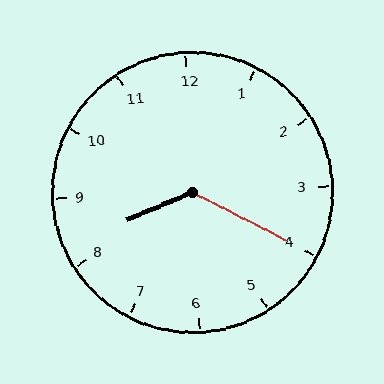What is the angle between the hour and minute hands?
Approximately 130 degrees.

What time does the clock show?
8:20.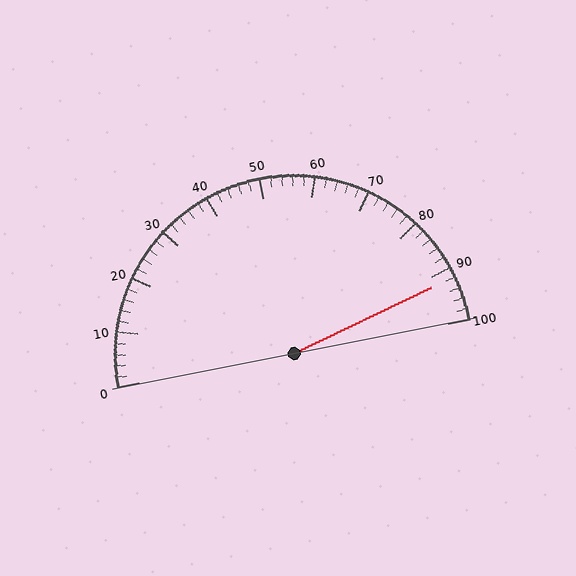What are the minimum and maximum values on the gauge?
The gauge ranges from 0 to 100.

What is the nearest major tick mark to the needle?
The nearest major tick mark is 90.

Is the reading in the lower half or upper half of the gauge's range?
The reading is in the upper half of the range (0 to 100).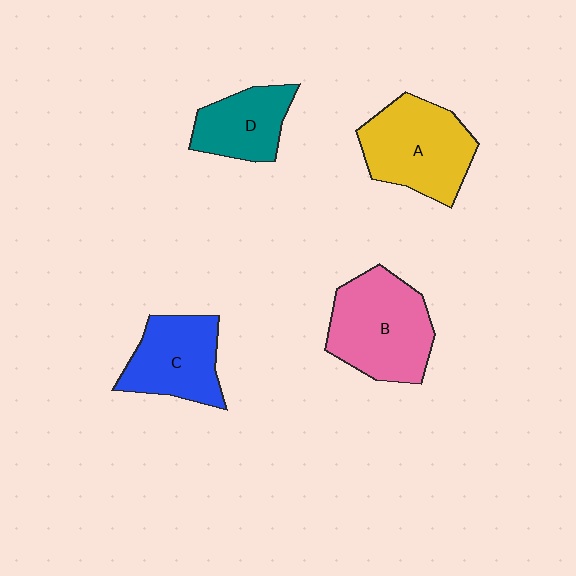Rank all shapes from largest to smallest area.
From largest to smallest: B (pink), A (yellow), C (blue), D (teal).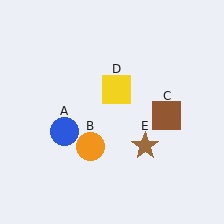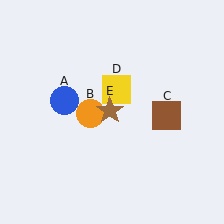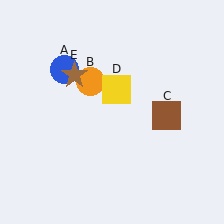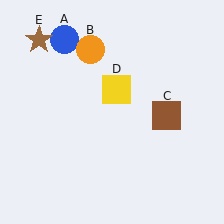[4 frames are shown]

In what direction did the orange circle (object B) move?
The orange circle (object B) moved up.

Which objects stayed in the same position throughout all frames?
Brown square (object C) and yellow square (object D) remained stationary.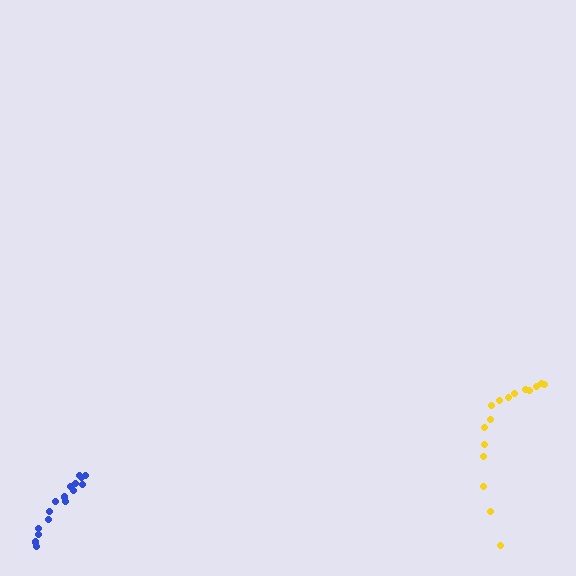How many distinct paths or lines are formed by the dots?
There are 2 distinct paths.